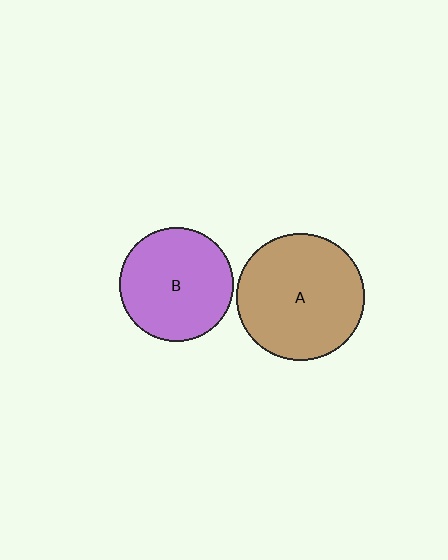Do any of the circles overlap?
No, none of the circles overlap.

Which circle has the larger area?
Circle A (brown).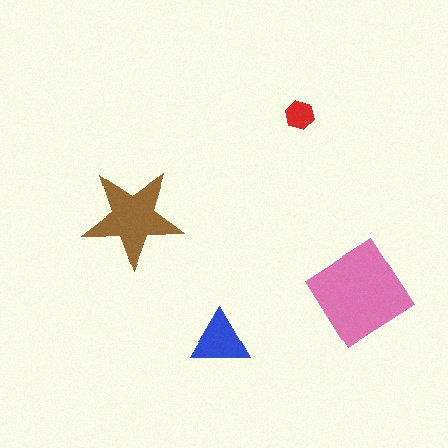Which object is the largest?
The pink diamond.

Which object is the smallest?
The red hexagon.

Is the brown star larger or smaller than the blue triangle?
Larger.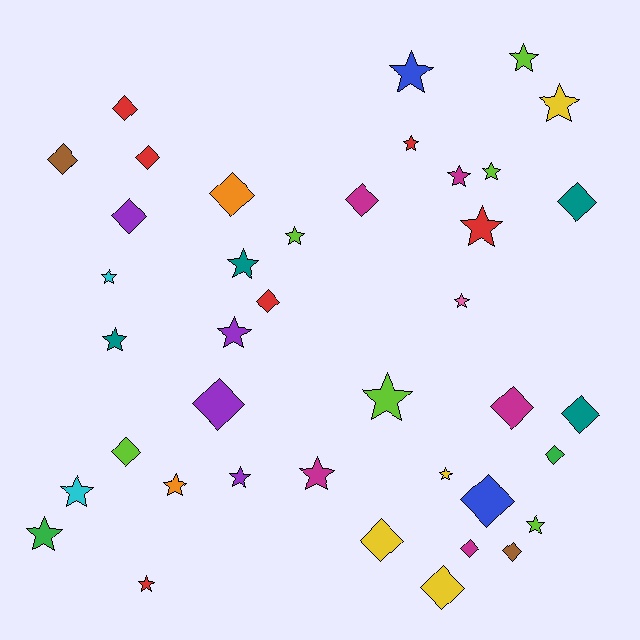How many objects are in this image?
There are 40 objects.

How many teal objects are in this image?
There are 4 teal objects.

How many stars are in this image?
There are 22 stars.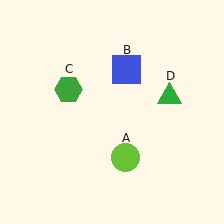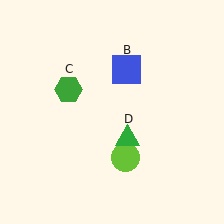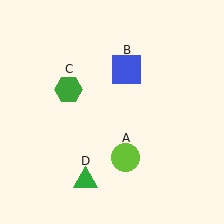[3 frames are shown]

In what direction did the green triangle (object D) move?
The green triangle (object D) moved down and to the left.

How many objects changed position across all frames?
1 object changed position: green triangle (object D).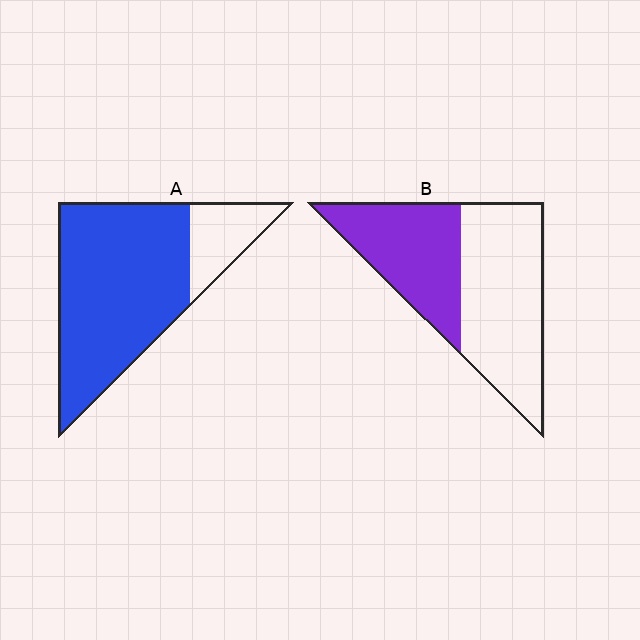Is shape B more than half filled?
No.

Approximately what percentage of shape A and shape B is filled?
A is approximately 80% and B is approximately 40%.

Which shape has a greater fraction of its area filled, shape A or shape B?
Shape A.